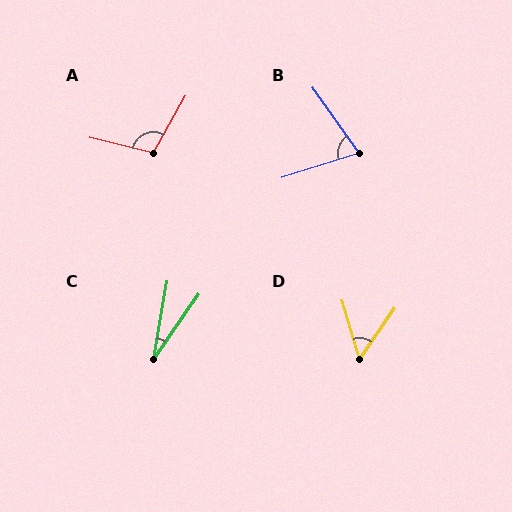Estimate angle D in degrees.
Approximately 51 degrees.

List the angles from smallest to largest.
C (25°), D (51°), B (72°), A (106°).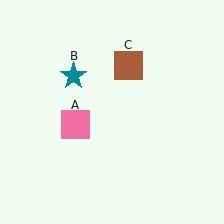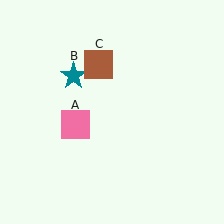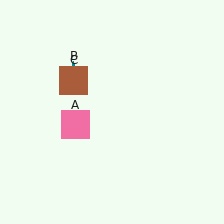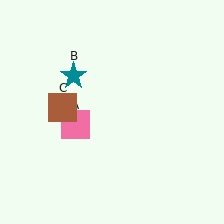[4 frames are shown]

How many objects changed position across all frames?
1 object changed position: brown square (object C).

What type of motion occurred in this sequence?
The brown square (object C) rotated counterclockwise around the center of the scene.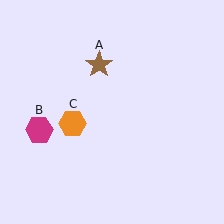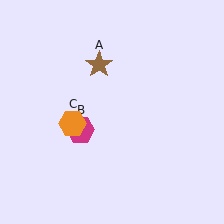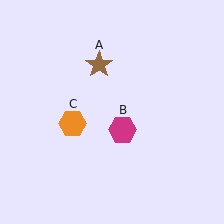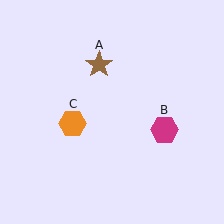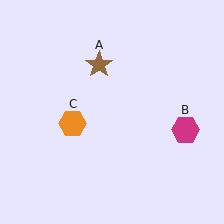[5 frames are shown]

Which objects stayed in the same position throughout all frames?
Brown star (object A) and orange hexagon (object C) remained stationary.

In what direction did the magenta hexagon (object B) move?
The magenta hexagon (object B) moved right.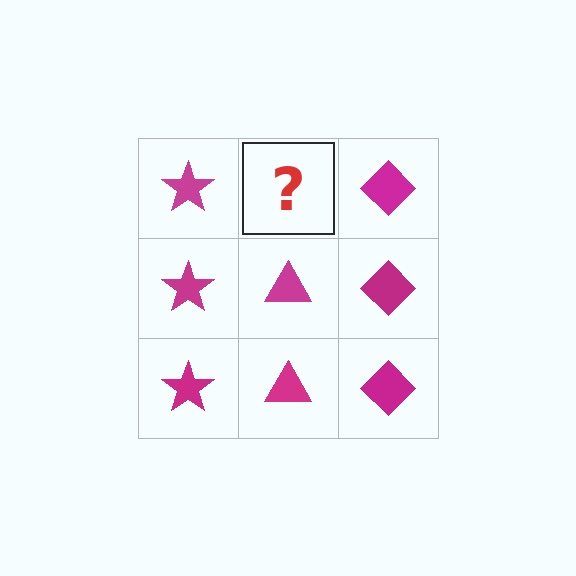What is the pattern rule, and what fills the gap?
The rule is that each column has a consistent shape. The gap should be filled with a magenta triangle.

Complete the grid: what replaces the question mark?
The question mark should be replaced with a magenta triangle.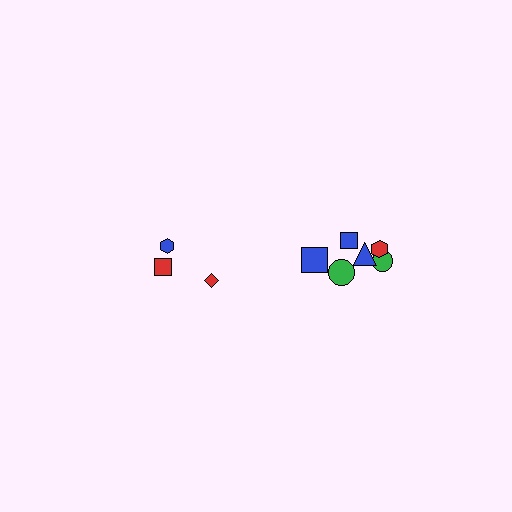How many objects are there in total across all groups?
There are 9 objects.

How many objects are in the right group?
There are 6 objects.